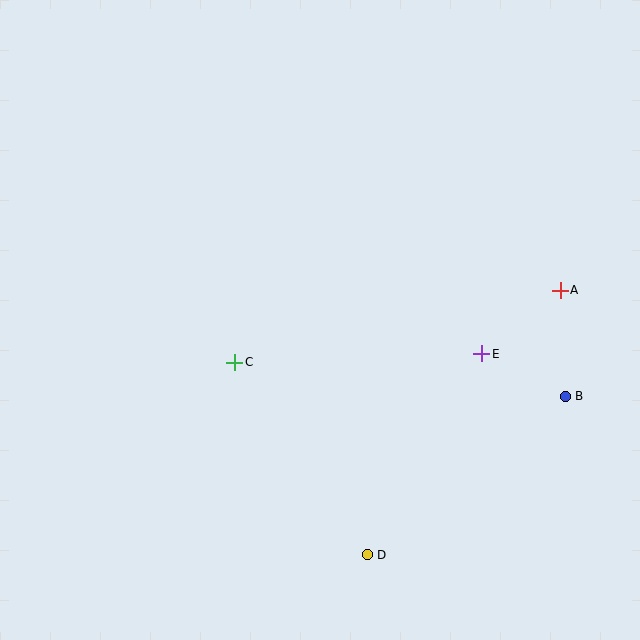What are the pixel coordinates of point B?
Point B is at (565, 396).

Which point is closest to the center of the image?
Point C at (235, 362) is closest to the center.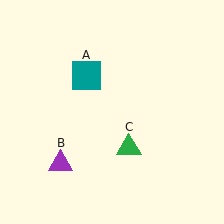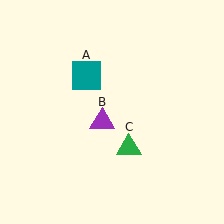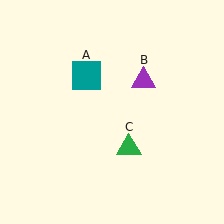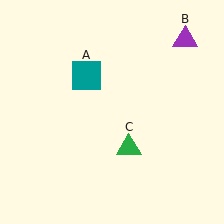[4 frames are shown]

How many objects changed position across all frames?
1 object changed position: purple triangle (object B).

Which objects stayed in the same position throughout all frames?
Teal square (object A) and green triangle (object C) remained stationary.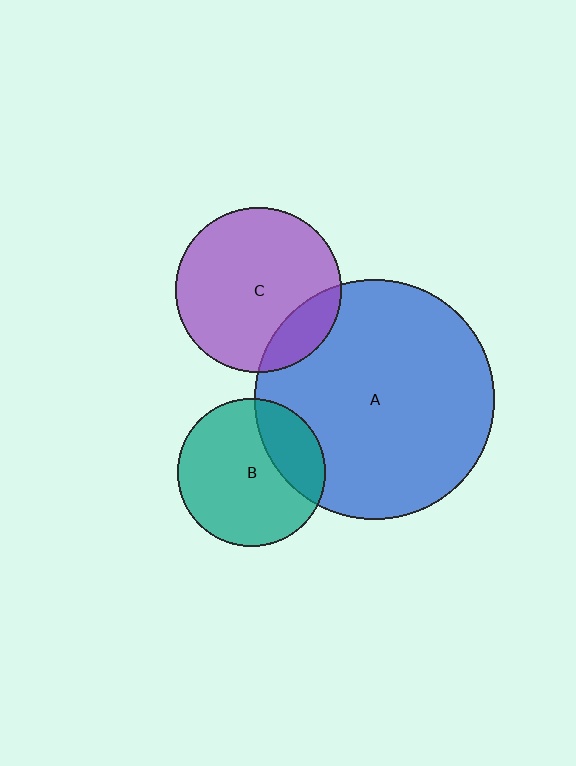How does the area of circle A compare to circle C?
Approximately 2.1 times.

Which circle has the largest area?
Circle A (blue).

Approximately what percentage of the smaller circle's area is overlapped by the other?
Approximately 25%.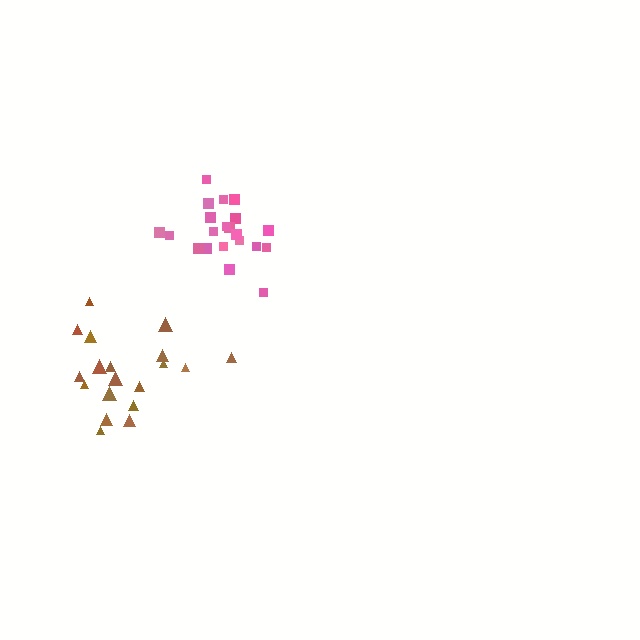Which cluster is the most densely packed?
Pink.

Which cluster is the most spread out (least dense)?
Brown.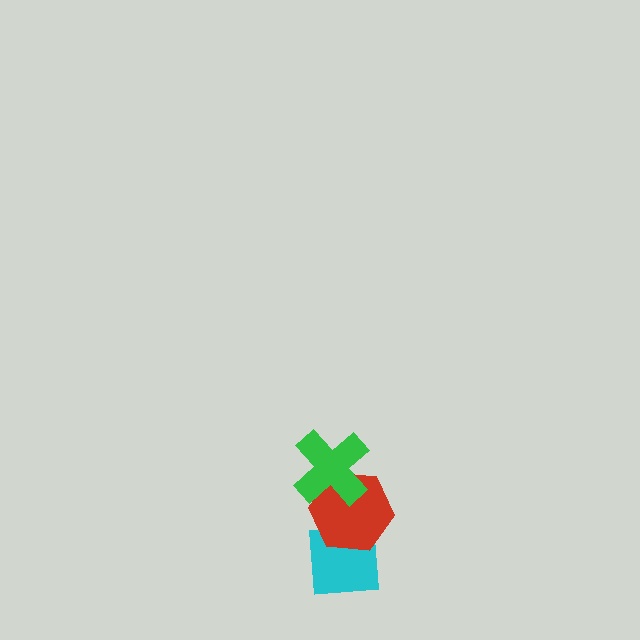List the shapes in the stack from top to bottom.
From top to bottom: the green cross, the red hexagon, the cyan square.